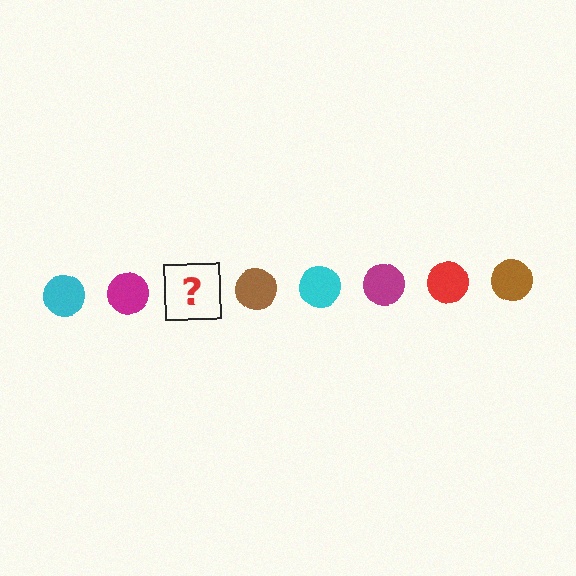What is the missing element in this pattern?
The missing element is a red circle.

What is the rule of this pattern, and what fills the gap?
The rule is that the pattern cycles through cyan, magenta, red, brown circles. The gap should be filled with a red circle.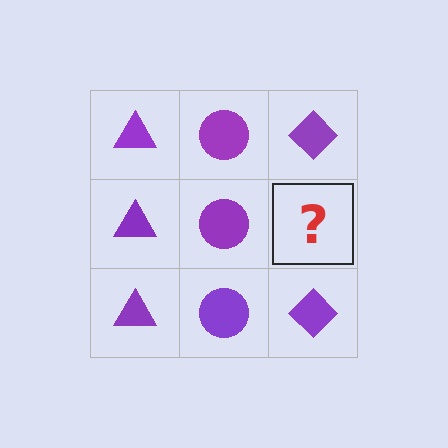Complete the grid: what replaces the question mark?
The question mark should be replaced with a purple diamond.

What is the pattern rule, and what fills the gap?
The rule is that each column has a consistent shape. The gap should be filled with a purple diamond.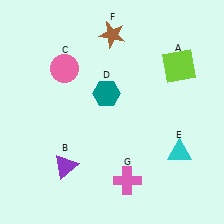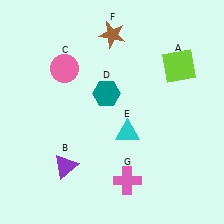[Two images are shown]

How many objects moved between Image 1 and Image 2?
1 object moved between the two images.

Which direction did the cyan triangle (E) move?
The cyan triangle (E) moved left.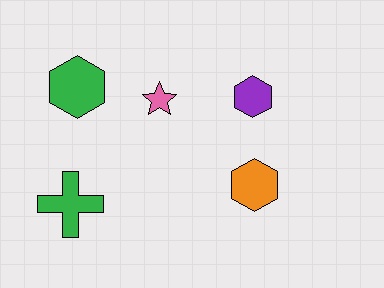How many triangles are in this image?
There are no triangles.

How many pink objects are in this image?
There is 1 pink object.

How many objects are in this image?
There are 5 objects.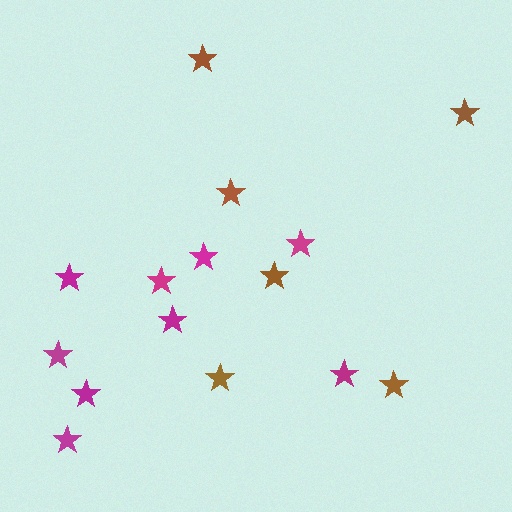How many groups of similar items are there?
There are 2 groups: one group of brown stars (6) and one group of magenta stars (9).